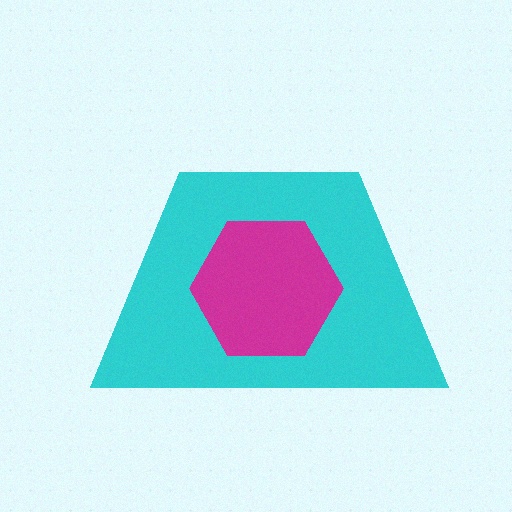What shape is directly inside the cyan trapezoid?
The magenta hexagon.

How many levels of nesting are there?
2.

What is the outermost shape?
The cyan trapezoid.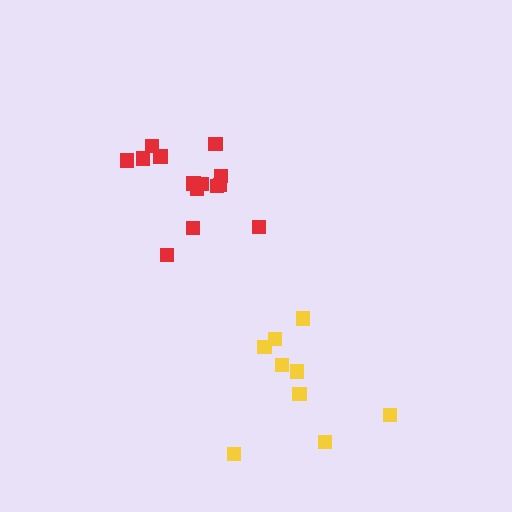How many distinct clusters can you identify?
There are 2 distinct clusters.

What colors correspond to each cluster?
The clusters are colored: red, yellow.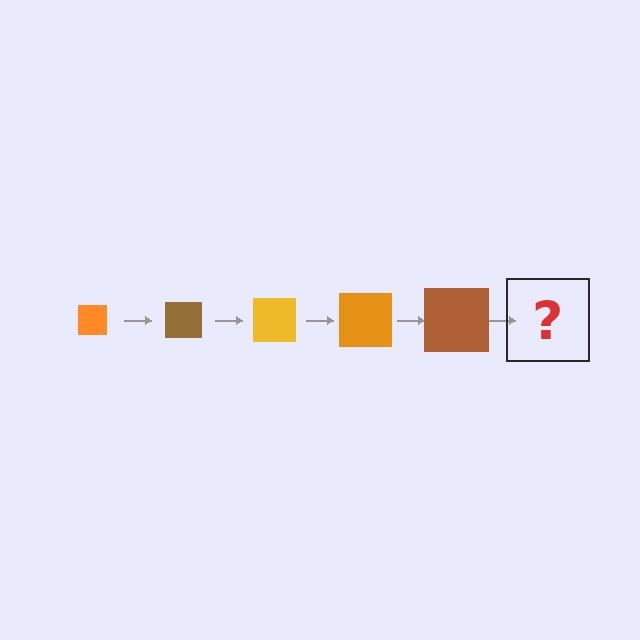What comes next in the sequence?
The next element should be a yellow square, larger than the previous one.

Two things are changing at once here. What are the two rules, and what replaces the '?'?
The two rules are that the square grows larger each step and the color cycles through orange, brown, and yellow. The '?' should be a yellow square, larger than the previous one.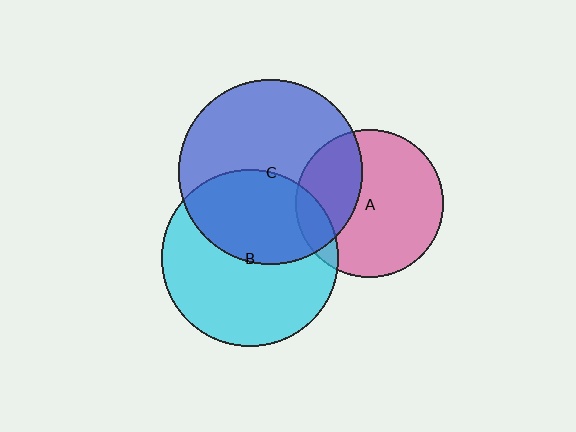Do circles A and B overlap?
Yes.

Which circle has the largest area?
Circle C (blue).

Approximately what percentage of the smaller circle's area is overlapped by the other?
Approximately 10%.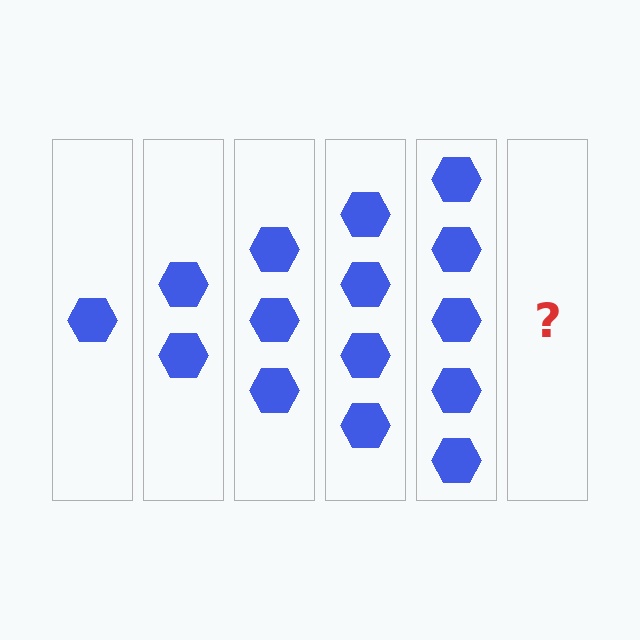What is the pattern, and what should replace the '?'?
The pattern is that each step adds one more hexagon. The '?' should be 6 hexagons.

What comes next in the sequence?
The next element should be 6 hexagons.